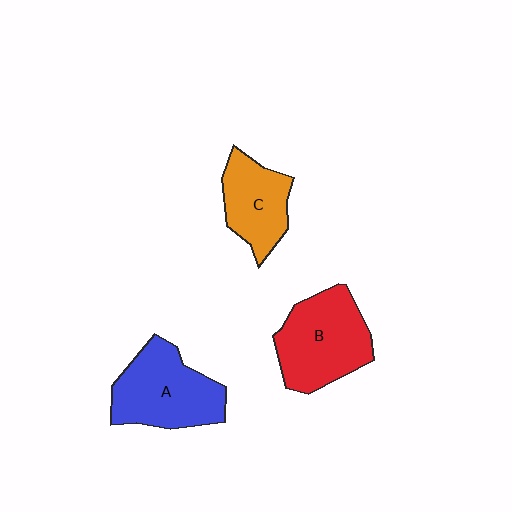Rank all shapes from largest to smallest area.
From largest to smallest: B (red), A (blue), C (orange).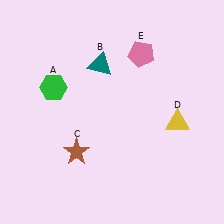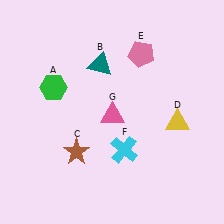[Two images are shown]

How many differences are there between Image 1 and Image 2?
There are 2 differences between the two images.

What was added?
A cyan cross (F), a pink triangle (G) were added in Image 2.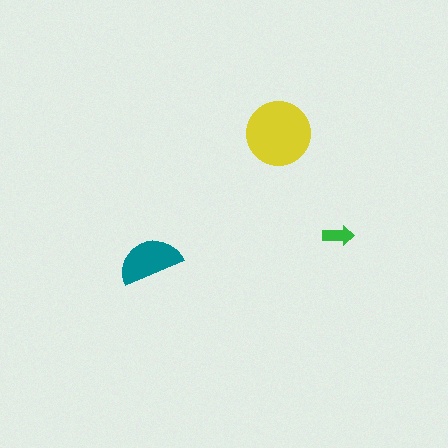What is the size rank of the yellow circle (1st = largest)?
1st.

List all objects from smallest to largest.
The green arrow, the teal semicircle, the yellow circle.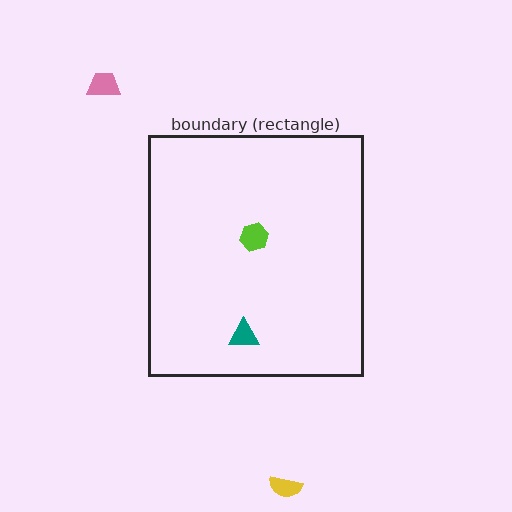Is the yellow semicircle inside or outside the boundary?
Outside.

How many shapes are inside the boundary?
2 inside, 2 outside.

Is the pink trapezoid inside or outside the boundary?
Outside.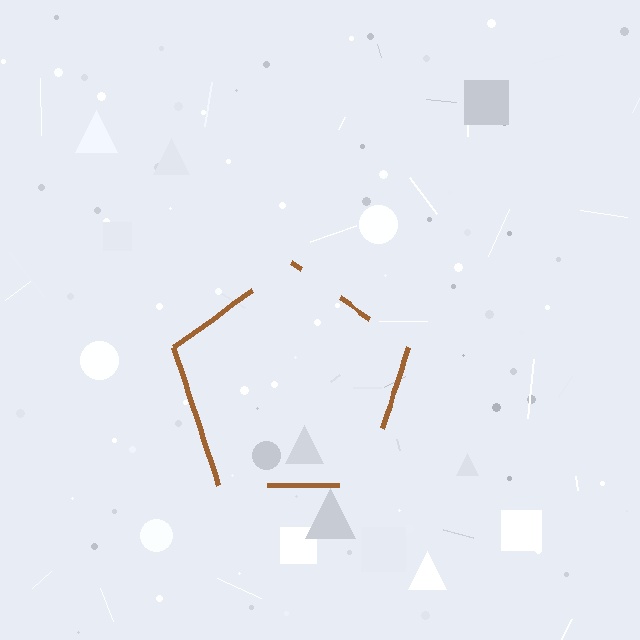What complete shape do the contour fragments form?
The contour fragments form a pentagon.